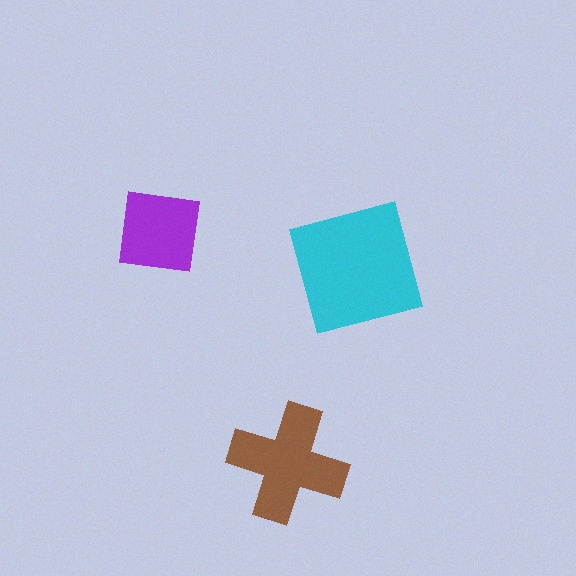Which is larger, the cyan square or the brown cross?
The cyan square.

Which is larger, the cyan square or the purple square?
The cyan square.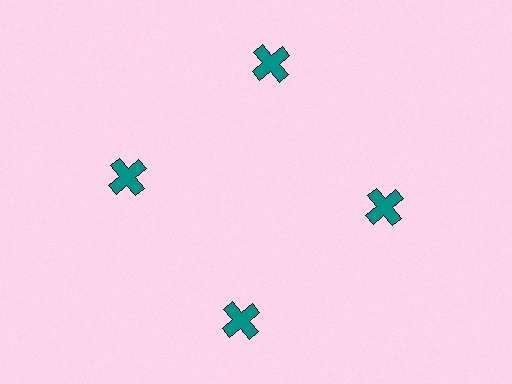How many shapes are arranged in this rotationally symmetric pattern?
There are 4 shapes, arranged in 4 groups of 1.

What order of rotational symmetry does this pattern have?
This pattern has 4-fold rotational symmetry.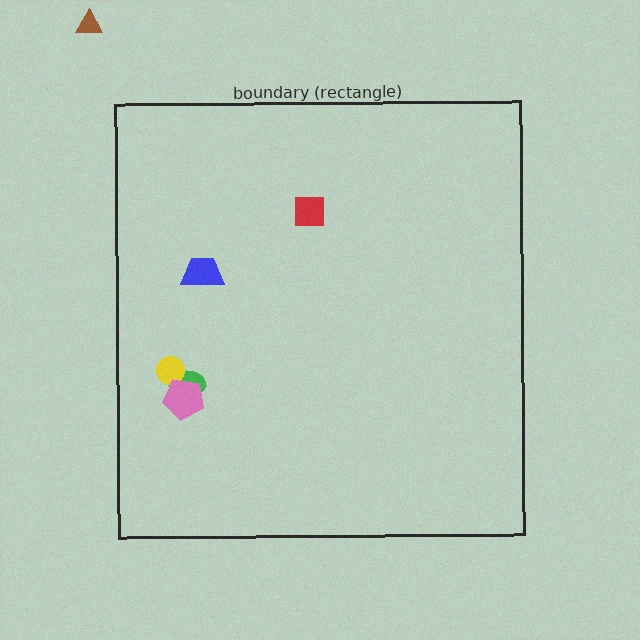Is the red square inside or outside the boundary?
Inside.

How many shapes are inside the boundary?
5 inside, 1 outside.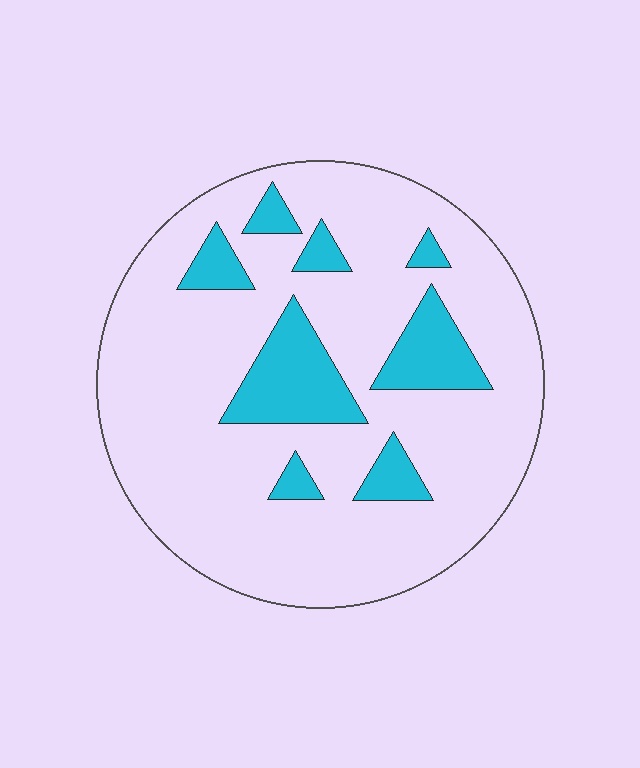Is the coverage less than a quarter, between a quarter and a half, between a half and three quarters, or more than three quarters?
Less than a quarter.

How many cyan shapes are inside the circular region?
8.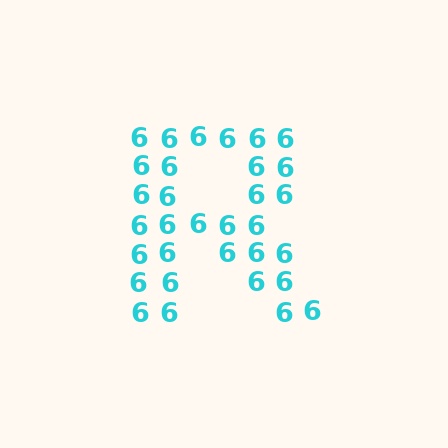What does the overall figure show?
The overall figure shows the letter R.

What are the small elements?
The small elements are digit 6's.